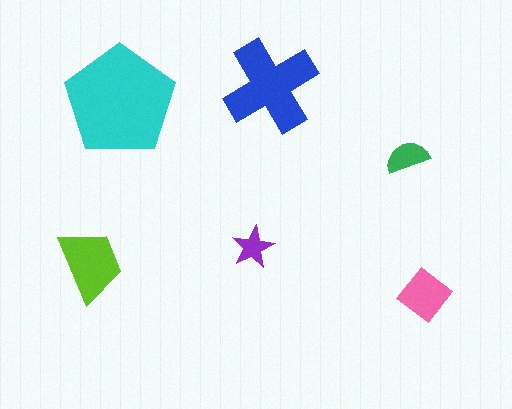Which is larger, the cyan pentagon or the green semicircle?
The cyan pentagon.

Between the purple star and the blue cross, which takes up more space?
The blue cross.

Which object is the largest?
The cyan pentagon.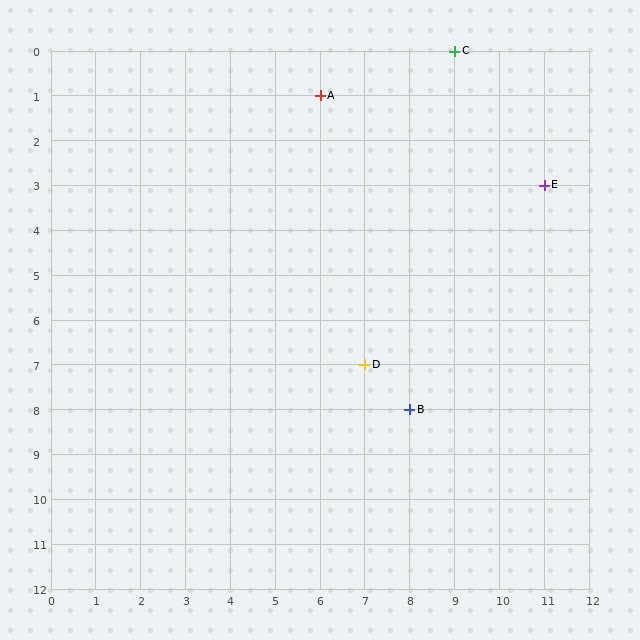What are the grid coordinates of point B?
Point B is at grid coordinates (8, 8).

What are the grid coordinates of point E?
Point E is at grid coordinates (11, 3).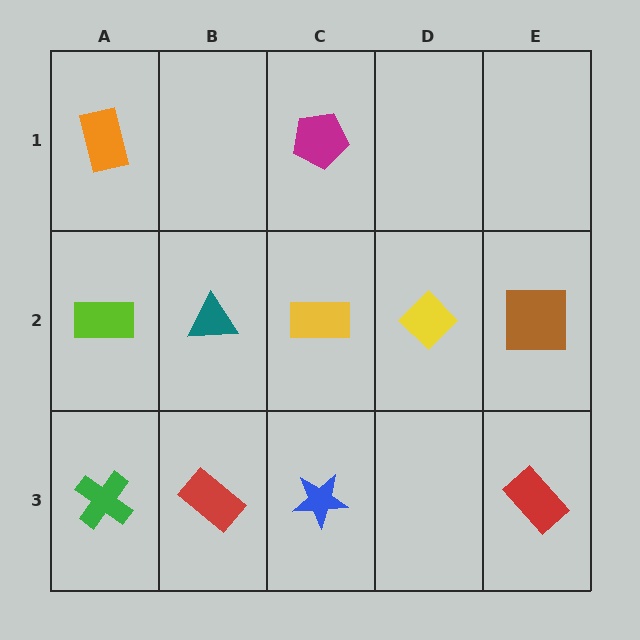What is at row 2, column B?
A teal triangle.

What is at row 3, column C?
A blue star.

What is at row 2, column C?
A yellow rectangle.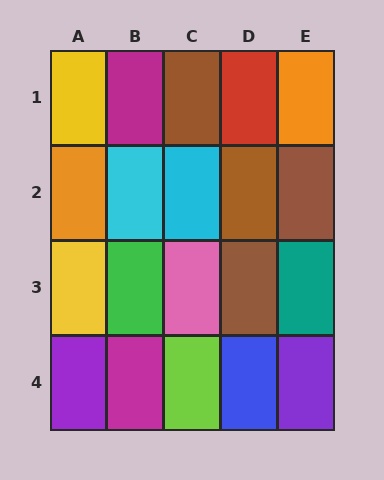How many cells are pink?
1 cell is pink.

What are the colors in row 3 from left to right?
Yellow, green, pink, brown, teal.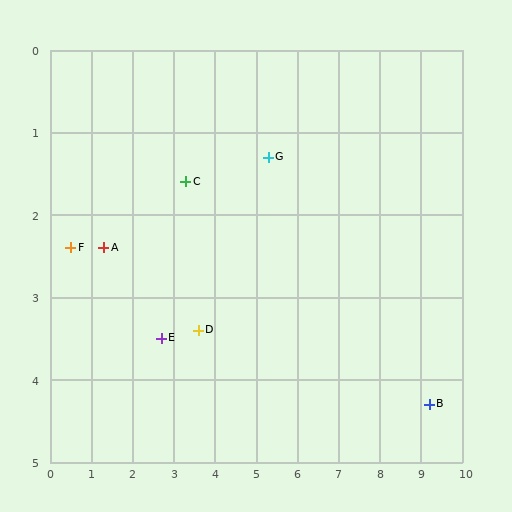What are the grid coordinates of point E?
Point E is at approximately (2.7, 3.5).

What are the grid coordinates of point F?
Point F is at approximately (0.5, 2.4).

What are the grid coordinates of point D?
Point D is at approximately (3.6, 3.4).